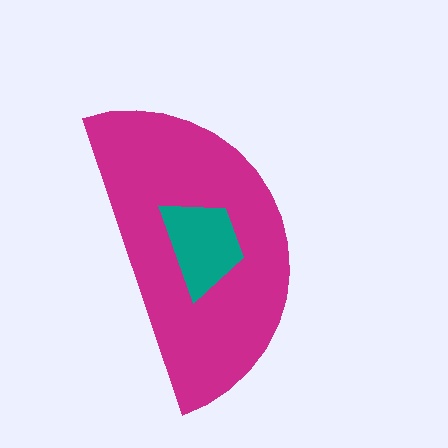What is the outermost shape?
The magenta semicircle.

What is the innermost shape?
The teal trapezoid.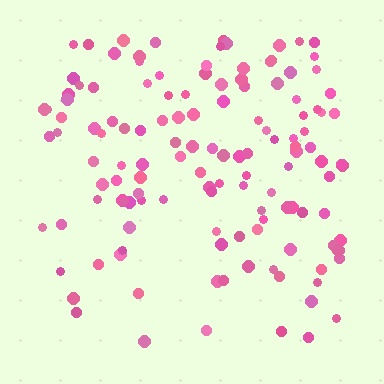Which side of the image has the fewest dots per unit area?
The bottom.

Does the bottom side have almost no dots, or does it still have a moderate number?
Still a moderate number, just noticeably fewer than the top.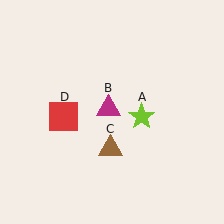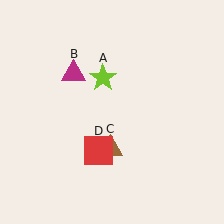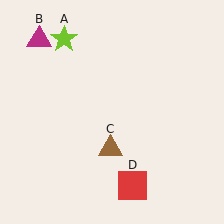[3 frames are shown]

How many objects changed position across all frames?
3 objects changed position: lime star (object A), magenta triangle (object B), red square (object D).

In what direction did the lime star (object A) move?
The lime star (object A) moved up and to the left.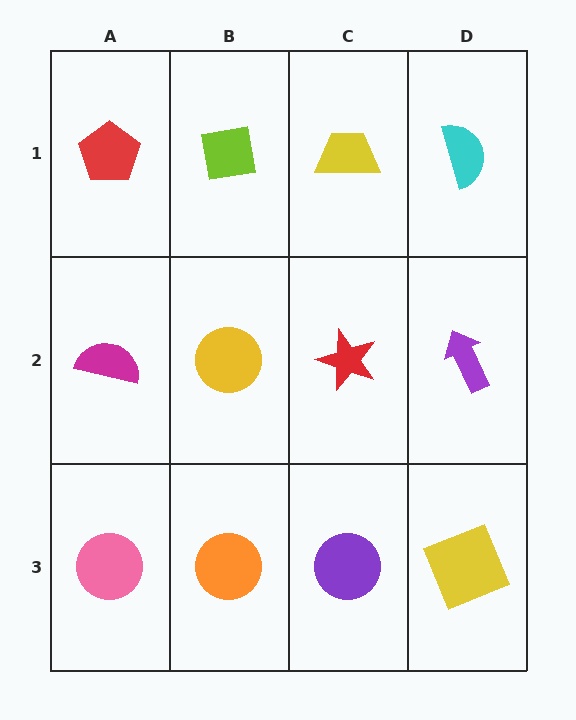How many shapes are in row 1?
4 shapes.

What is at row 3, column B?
An orange circle.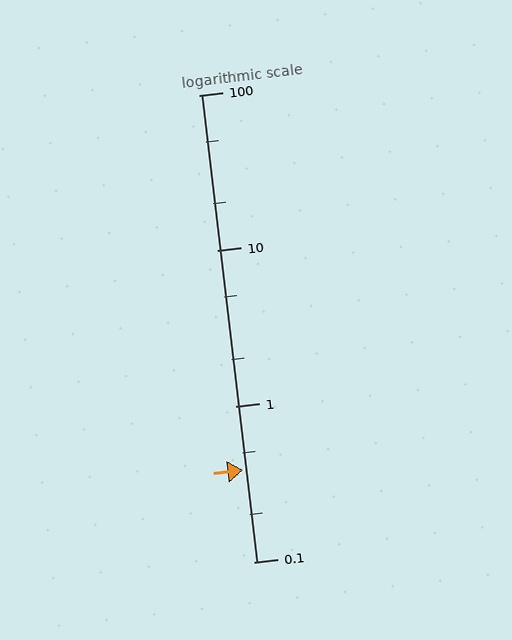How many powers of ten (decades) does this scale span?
The scale spans 3 decades, from 0.1 to 100.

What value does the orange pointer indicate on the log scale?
The pointer indicates approximately 0.39.